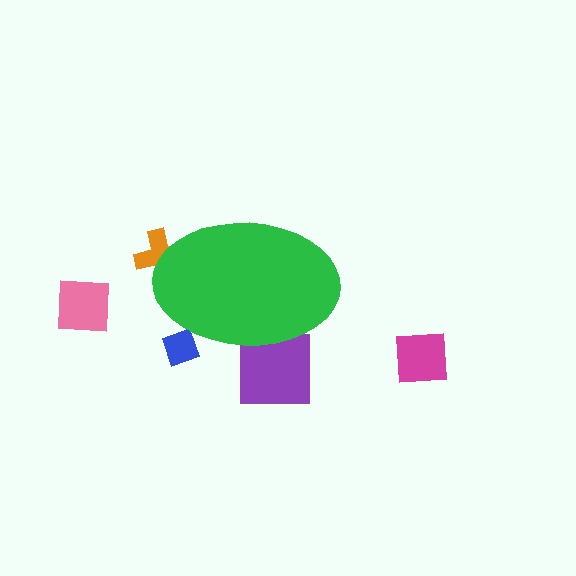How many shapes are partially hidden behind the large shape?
4 shapes are partially hidden.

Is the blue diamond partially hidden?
Yes, the blue diamond is partially hidden behind the green ellipse.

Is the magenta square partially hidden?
No, the magenta square is fully visible.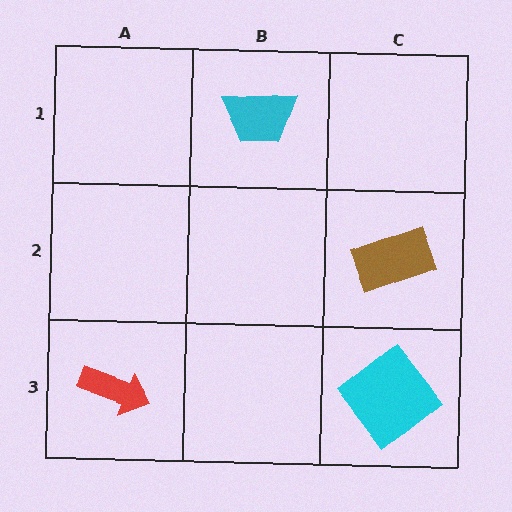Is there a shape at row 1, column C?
No, that cell is empty.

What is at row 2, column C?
A brown rectangle.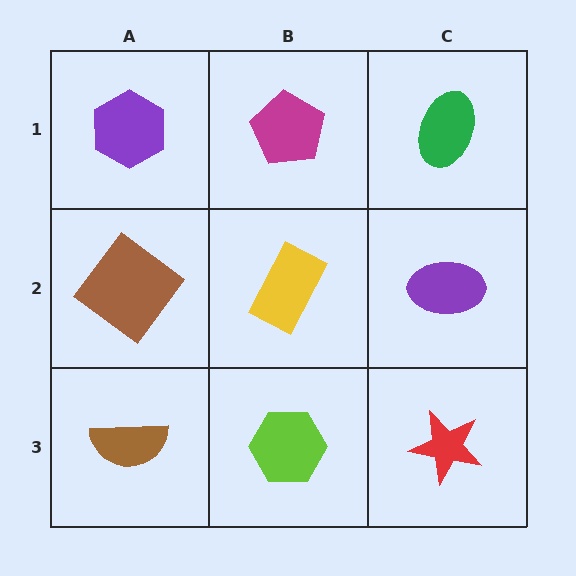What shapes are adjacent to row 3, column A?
A brown diamond (row 2, column A), a lime hexagon (row 3, column B).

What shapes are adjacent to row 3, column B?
A yellow rectangle (row 2, column B), a brown semicircle (row 3, column A), a red star (row 3, column C).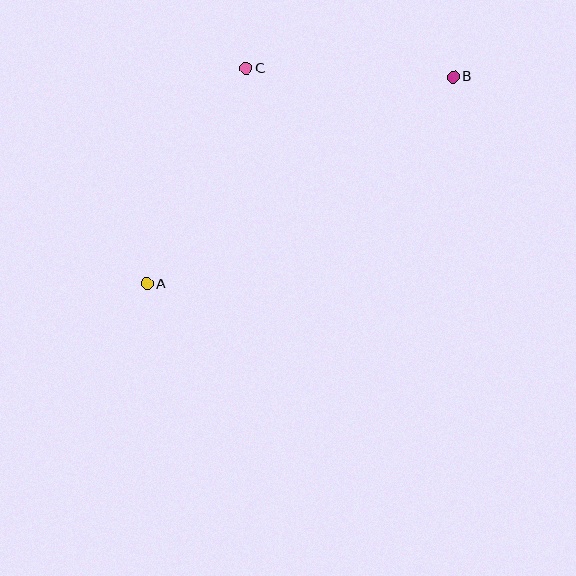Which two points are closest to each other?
Points B and C are closest to each other.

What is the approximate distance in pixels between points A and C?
The distance between A and C is approximately 238 pixels.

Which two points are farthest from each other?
Points A and B are farthest from each other.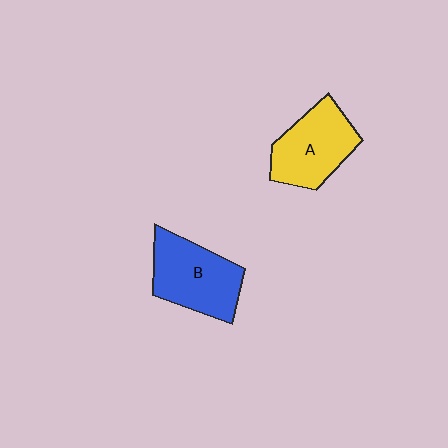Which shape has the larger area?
Shape B (blue).